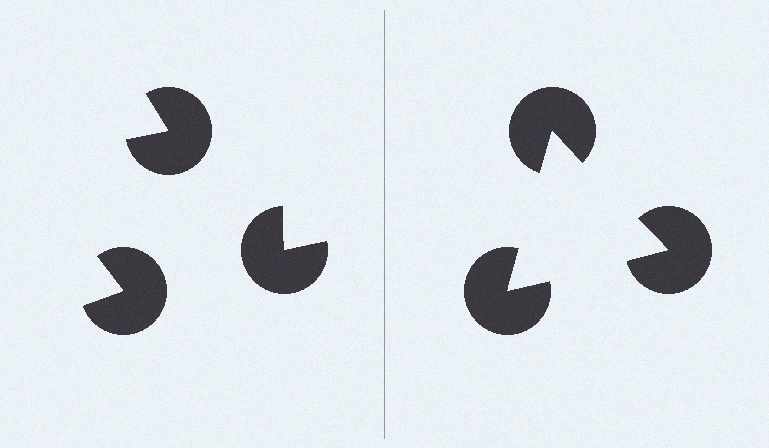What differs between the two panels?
The pac-man discs are positioned identically on both sides; only the wedge orientations differ. On the right they align to a triangle; on the left they are misaligned.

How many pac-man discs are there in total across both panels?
6 — 3 on each side.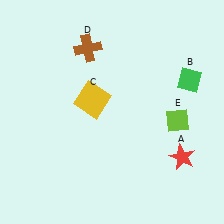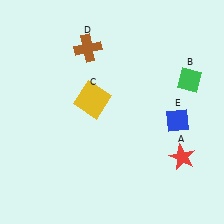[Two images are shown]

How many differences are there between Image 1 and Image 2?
There is 1 difference between the two images.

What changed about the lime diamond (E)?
In Image 1, E is lime. In Image 2, it changed to blue.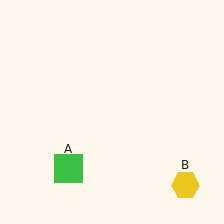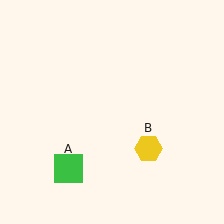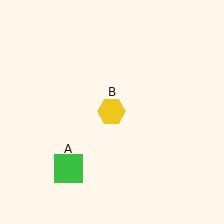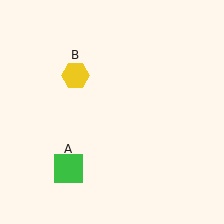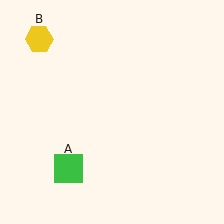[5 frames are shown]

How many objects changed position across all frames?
1 object changed position: yellow hexagon (object B).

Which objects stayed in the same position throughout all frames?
Green square (object A) remained stationary.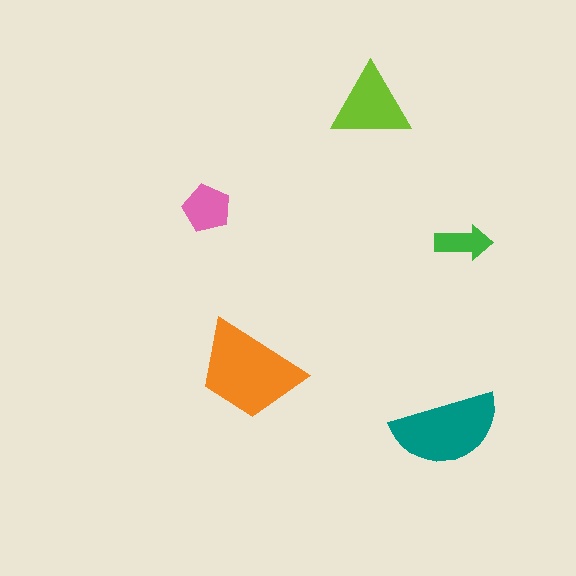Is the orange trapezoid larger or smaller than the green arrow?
Larger.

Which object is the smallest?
The green arrow.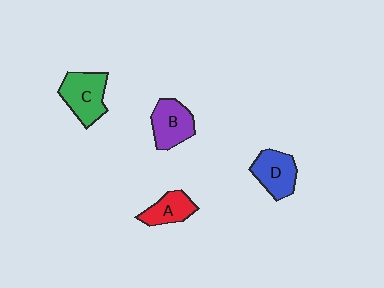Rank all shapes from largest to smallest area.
From largest to smallest: C (green), B (purple), D (blue), A (red).